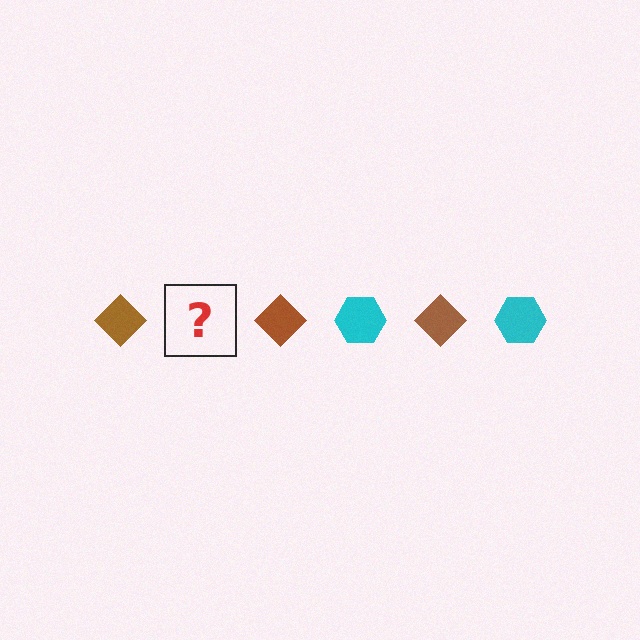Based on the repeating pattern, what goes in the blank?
The blank should be a cyan hexagon.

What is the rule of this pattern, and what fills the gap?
The rule is that the pattern alternates between brown diamond and cyan hexagon. The gap should be filled with a cyan hexagon.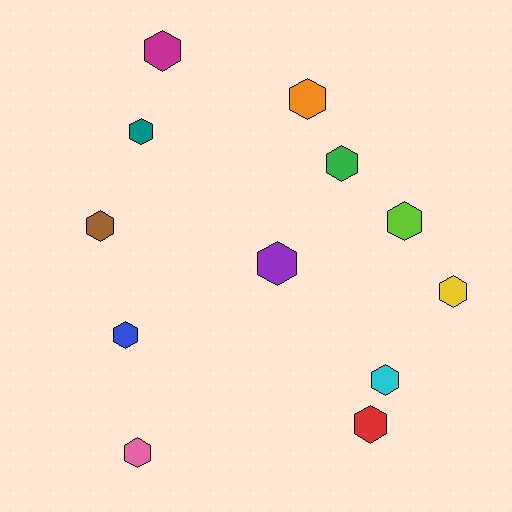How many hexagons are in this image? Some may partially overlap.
There are 12 hexagons.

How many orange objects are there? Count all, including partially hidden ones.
There is 1 orange object.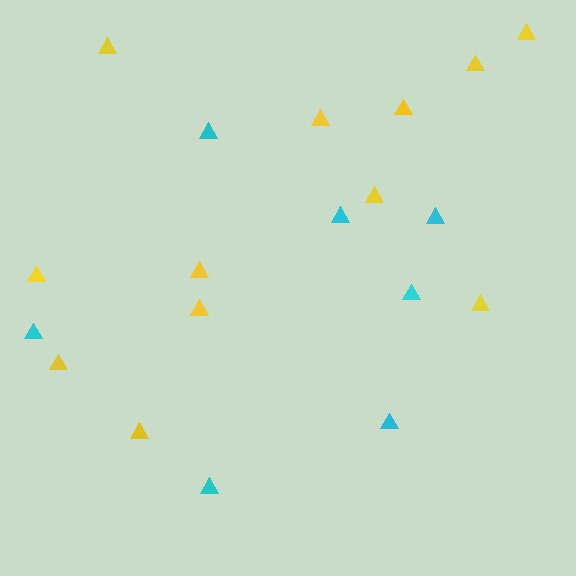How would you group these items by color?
There are 2 groups: one group of yellow triangles (12) and one group of cyan triangles (7).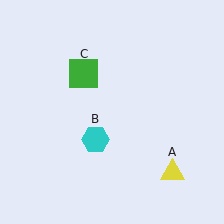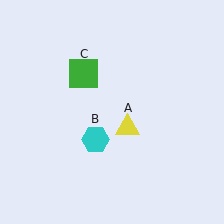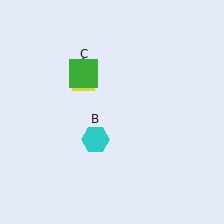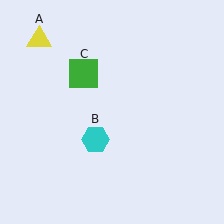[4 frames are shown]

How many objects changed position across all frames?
1 object changed position: yellow triangle (object A).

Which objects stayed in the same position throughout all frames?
Cyan hexagon (object B) and green square (object C) remained stationary.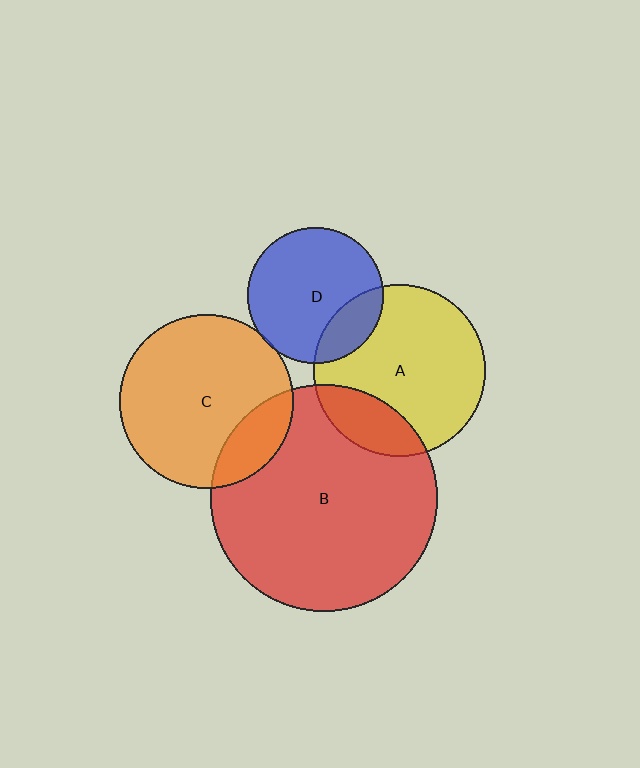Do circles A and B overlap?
Yes.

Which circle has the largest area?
Circle B (red).